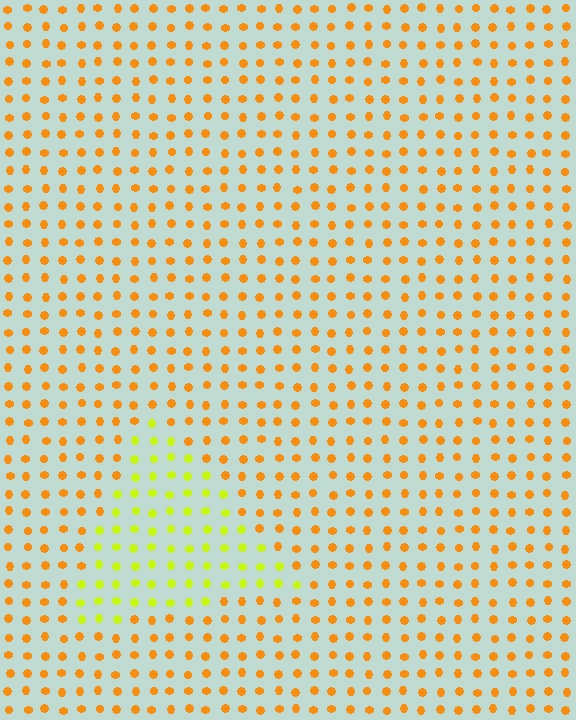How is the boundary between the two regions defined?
The boundary is defined purely by a slight shift in hue (about 41 degrees). Spacing, size, and orientation are identical on both sides.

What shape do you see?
I see a triangle.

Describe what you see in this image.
The image is filled with small orange elements in a uniform arrangement. A triangle-shaped region is visible where the elements are tinted to a slightly different hue, forming a subtle color boundary.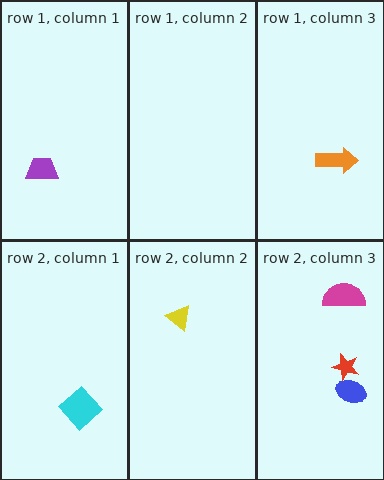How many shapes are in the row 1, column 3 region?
1.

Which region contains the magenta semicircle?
The row 2, column 3 region.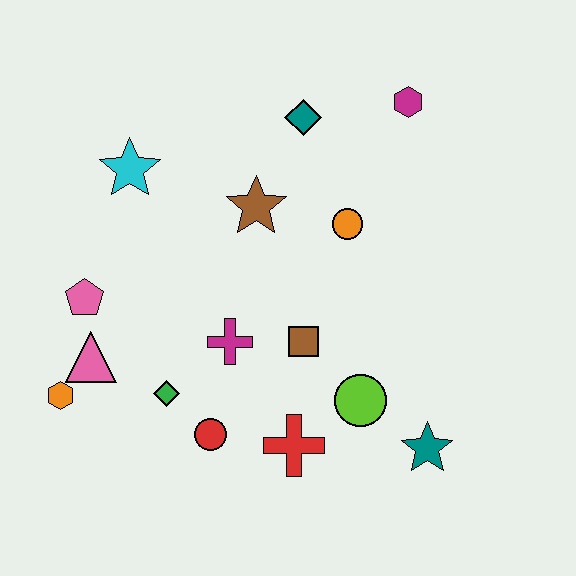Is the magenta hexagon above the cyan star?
Yes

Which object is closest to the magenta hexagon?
The teal diamond is closest to the magenta hexagon.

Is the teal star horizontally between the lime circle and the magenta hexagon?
No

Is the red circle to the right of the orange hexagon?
Yes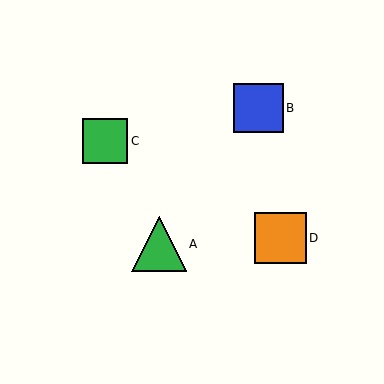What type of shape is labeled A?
Shape A is a green triangle.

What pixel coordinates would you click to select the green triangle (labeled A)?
Click at (159, 244) to select the green triangle A.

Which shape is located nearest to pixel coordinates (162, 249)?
The green triangle (labeled A) at (159, 244) is nearest to that location.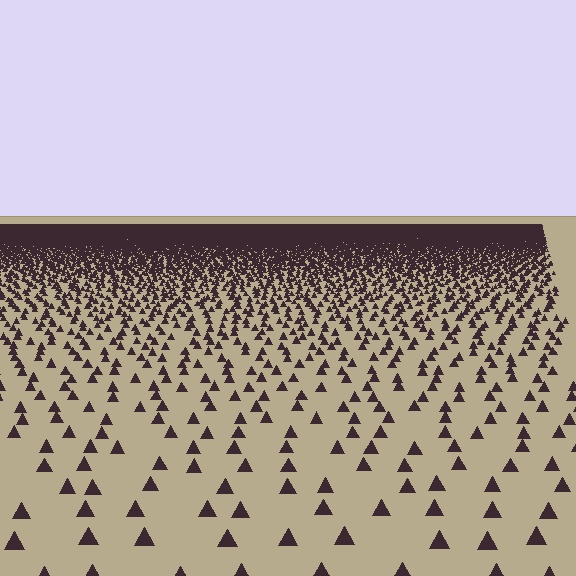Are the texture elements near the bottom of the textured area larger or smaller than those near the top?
Larger. Near the bottom, elements are closer to the viewer and appear at a bigger on-screen size.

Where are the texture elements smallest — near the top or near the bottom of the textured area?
Near the top.